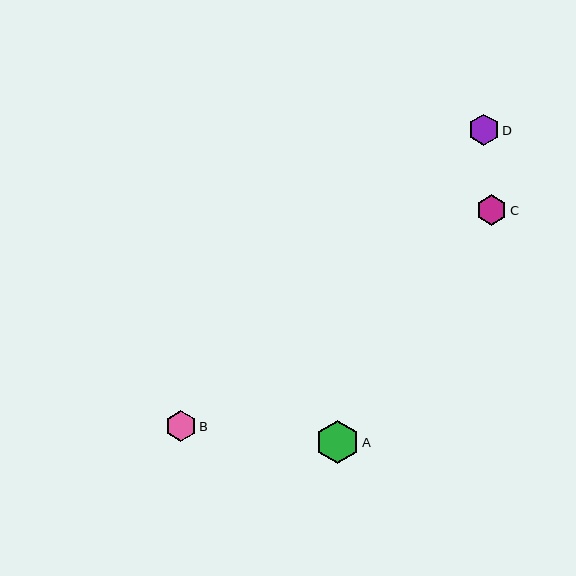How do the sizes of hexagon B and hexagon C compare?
Hexagon B and hexagon C are approximately the same size.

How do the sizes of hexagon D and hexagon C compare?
Hexagon D and hexagon C are approximately the same size.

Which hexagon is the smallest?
Hexagon C is the smallest with a size of approximately 30 pixels.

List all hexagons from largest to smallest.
From largest to smallest: A, B, D, C.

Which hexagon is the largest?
Hexagon A is the largest with a size of approximately 43 pixels.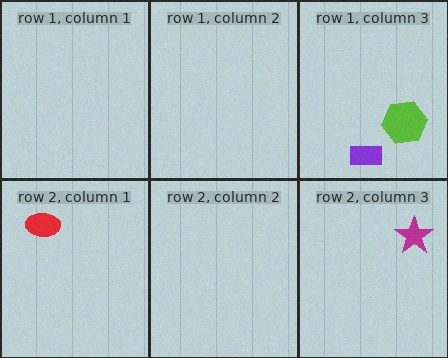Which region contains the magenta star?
The row 2, column 3 region.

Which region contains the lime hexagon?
The row 1, column 3 region.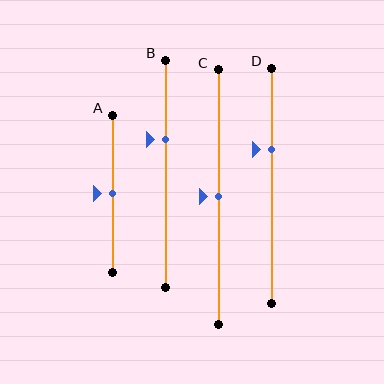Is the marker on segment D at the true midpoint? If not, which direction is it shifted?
No, the marker on segment D is shifted upward by about 15% of the segment length.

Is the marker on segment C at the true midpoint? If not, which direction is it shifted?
Yes, the marker on segment C is at the true midpoint.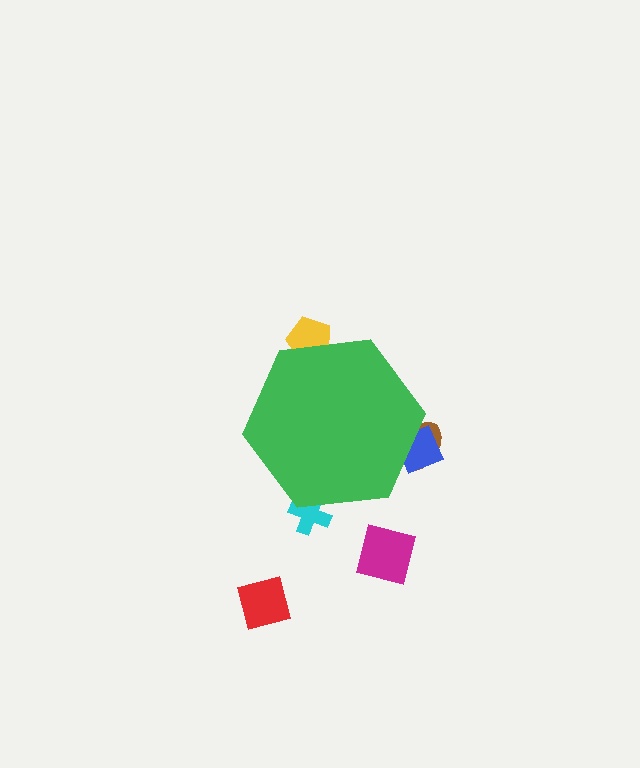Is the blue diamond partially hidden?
Yes, the blue diamond is partially hidden behind the green hexagon.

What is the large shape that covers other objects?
A green hexagon.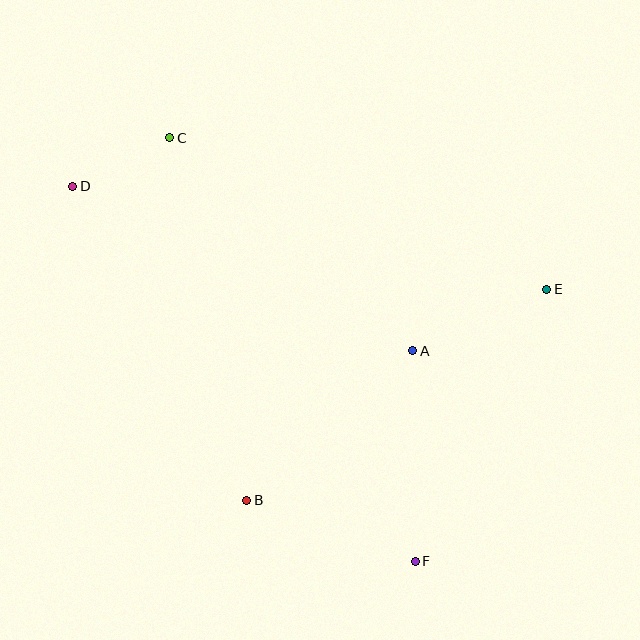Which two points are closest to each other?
Points C and D are closest to each other.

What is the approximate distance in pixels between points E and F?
The distance between E and F is approximately 302 pixels.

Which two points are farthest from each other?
Points D and F are farthest from each other.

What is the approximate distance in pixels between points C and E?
The distance between C and E is approximately 406 pixels.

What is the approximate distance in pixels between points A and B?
The distance between A and B is approximately 224 pixels.